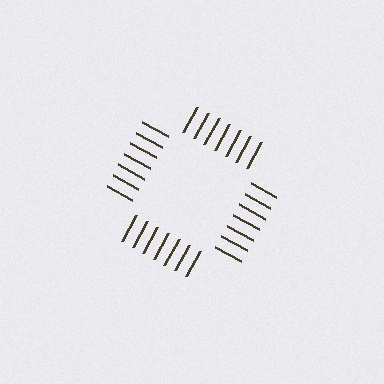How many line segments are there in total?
28 — 7 along each of the 4 edges.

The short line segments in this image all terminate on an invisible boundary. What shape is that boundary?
An illusory square — the line segments terminate on its edges but no continuous stroke is drawn.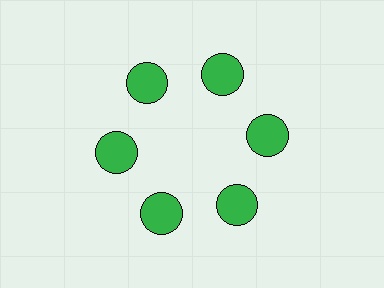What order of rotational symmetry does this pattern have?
This pattern has 6-fold rotational symmetry.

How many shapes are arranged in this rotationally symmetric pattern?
There are 6 shapes, arranged in 6 groups of 1.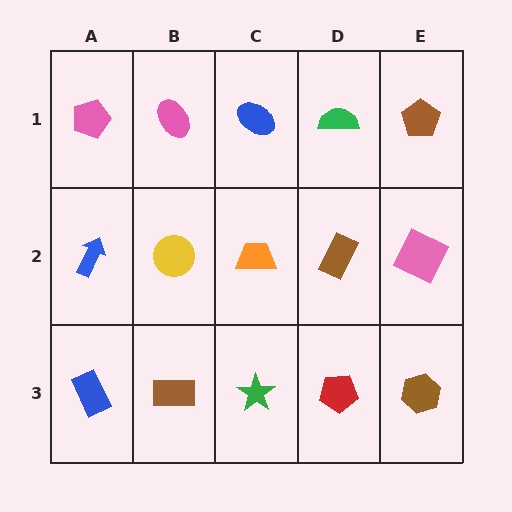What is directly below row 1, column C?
An orange trapezoid.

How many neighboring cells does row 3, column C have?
3.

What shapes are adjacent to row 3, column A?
A blue arrow (row 2, column A), a brown rectangle (row 3, column B).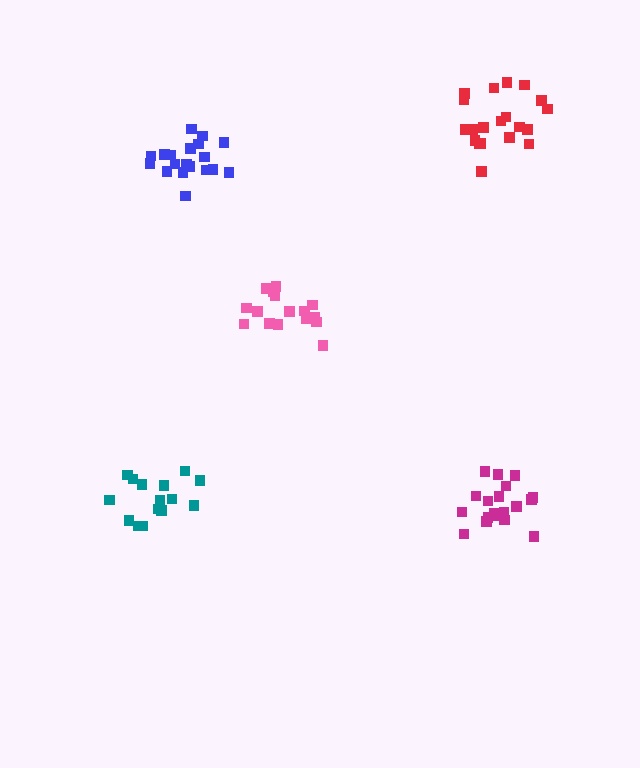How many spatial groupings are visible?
There are 5 spatial groupings.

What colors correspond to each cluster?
The clusters are colored: teal, blue, magenta, red, pink.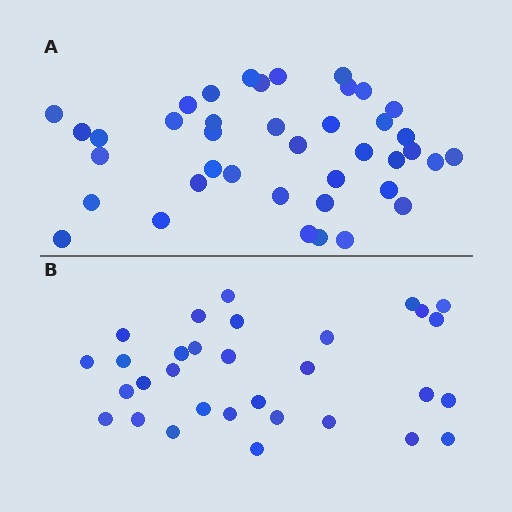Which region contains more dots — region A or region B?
Region A (the top region) has more dots.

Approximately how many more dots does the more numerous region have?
Region A has roughly 8 or so more dots than region B.